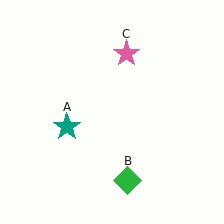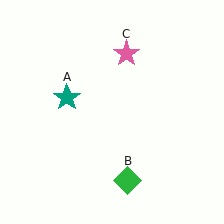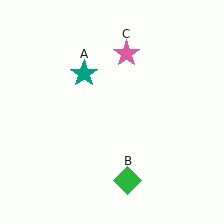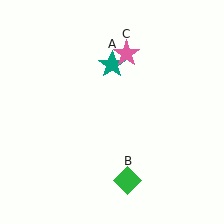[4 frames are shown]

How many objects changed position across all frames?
1 object changed position: teal star (object A).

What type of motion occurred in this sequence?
The teal star (object A) rotated clockwise around the center of the scene.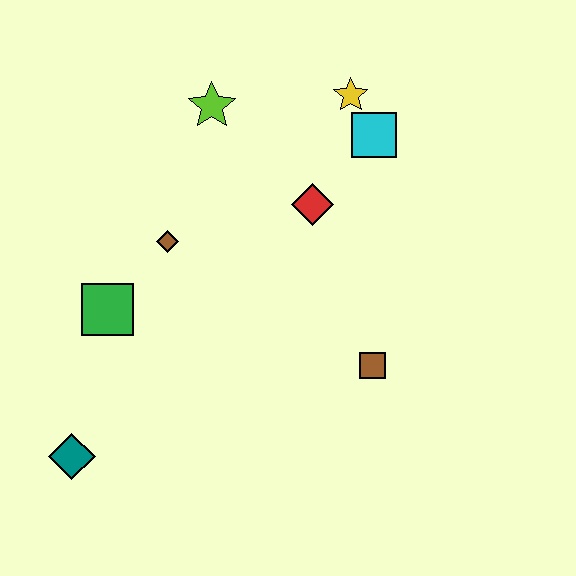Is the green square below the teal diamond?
No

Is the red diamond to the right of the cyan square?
No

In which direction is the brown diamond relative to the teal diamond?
The brown diamond is above the teal diamond.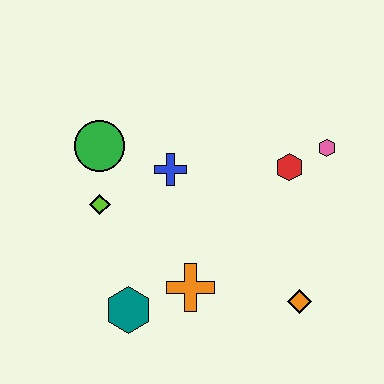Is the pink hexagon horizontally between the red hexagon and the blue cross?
No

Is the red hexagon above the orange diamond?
Yes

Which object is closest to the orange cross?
The teal hexagon is closest to the orange cross.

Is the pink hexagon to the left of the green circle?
No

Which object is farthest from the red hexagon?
The teal hexagon is farthest from the red hexagon.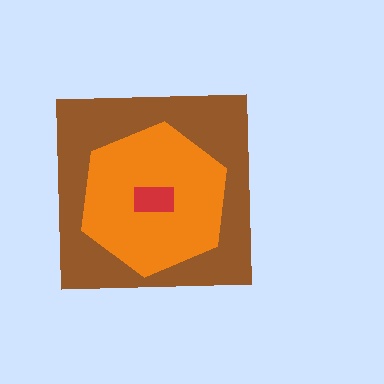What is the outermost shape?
The brown square.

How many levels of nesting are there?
3.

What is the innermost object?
The red rectangle.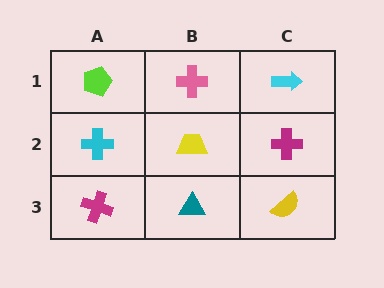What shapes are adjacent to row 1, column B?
A yellow trapezoid (row 2, column B), a lime pentagon (row 1, column A), a cyan arrow (row 1, column C).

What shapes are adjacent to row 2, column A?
A lime pentagon (row 1, column A), a magenta cross (row 3, column A), a yellow trapezoid (row 2, column B).